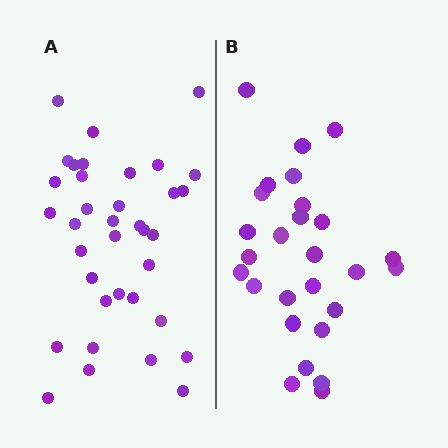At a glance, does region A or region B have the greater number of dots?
Region A (the left region) has more dots.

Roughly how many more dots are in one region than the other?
Region A has roughly 8 or so more dots than region B.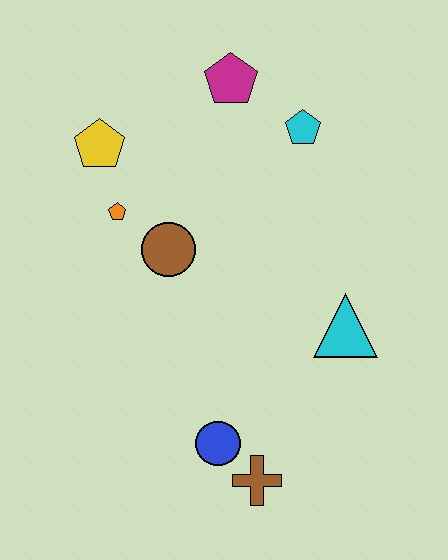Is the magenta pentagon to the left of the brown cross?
Yes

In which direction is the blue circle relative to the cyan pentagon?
The blue circle is below the cyan pentagon.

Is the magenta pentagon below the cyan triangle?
No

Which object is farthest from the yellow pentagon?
The brown cross is farthest from the yellow pentagon.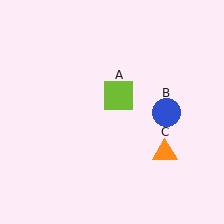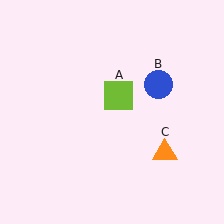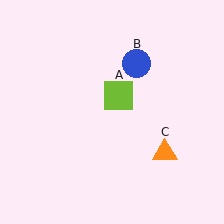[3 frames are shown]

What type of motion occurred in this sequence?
The blue circle (object B) rotated counterclockwise around the center of the scene.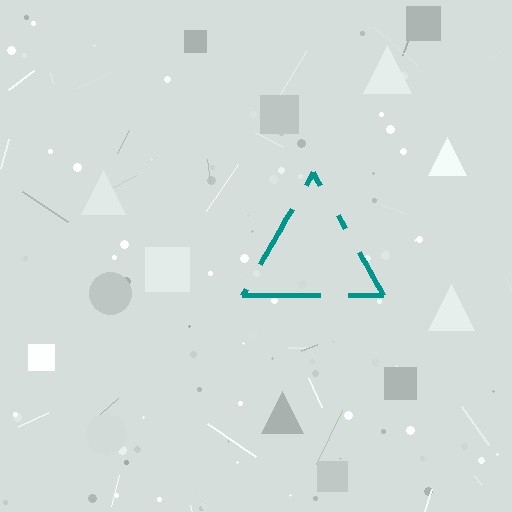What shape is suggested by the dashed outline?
The dashed outline suggests a triangle.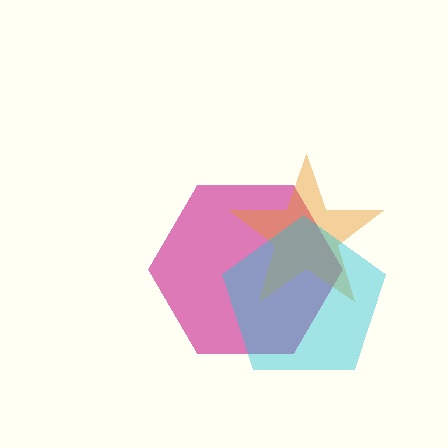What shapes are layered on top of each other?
The layered shapes are: a magenta hexagon, an orange star, a cyan pentagon.